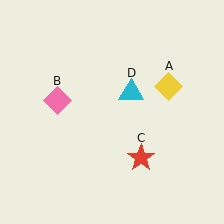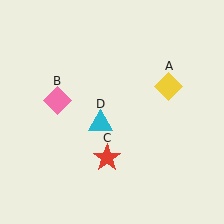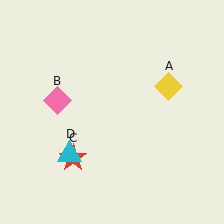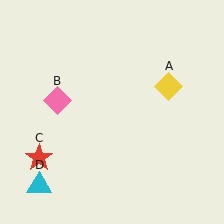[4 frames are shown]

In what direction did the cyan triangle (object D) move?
The cyan triangle (object D) moved down and to the left.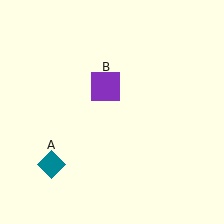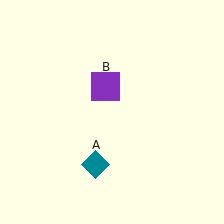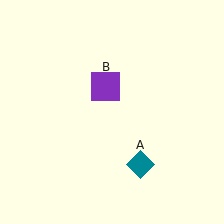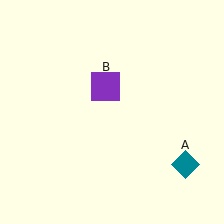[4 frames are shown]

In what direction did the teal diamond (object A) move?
The teal diamond (object A) moved right.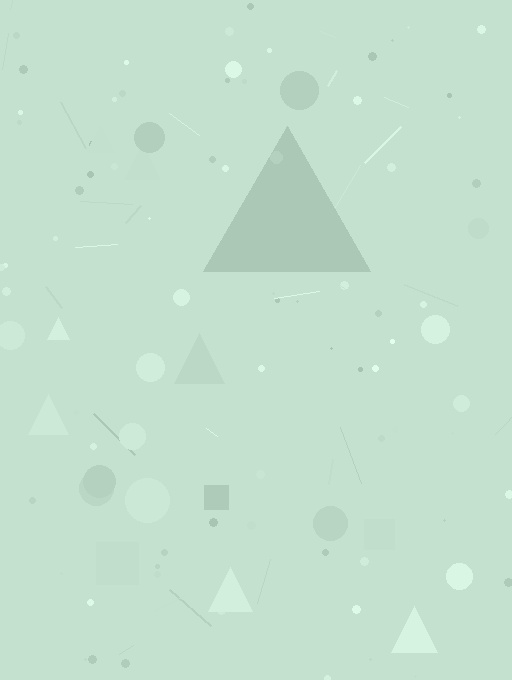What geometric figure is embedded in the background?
A triangle is embedded in the background.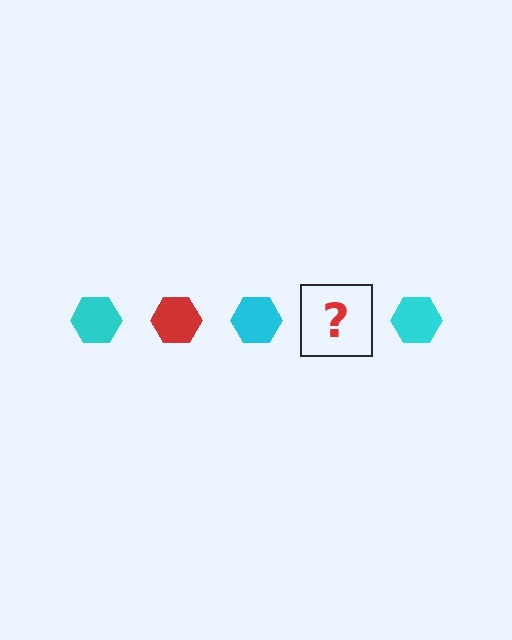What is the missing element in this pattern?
The missing element is a red hexagon.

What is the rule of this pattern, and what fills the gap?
The rule is that the pattern cycles through cyan, red hexagons. The gap should be filled with a red hexagon.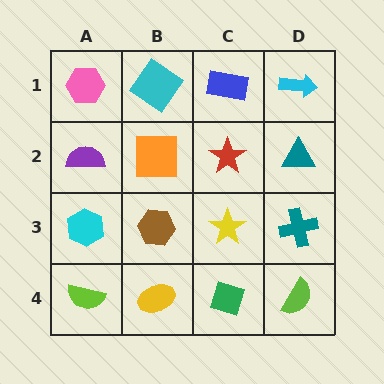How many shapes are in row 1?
4 shapes.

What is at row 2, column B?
An orange square.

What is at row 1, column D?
A cyan arrow.